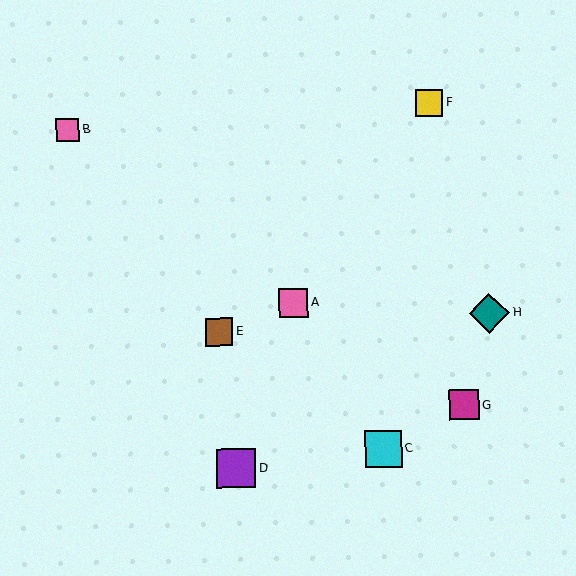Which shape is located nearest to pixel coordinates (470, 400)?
The magenta square (labeled G) at (464, 405) is nearest to that location.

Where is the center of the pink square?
The center of the pink square is at (293, 303).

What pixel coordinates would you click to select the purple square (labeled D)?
Click at (236, 468) to select the purple square D.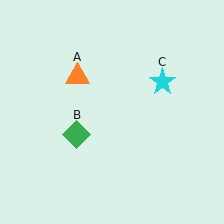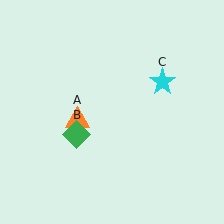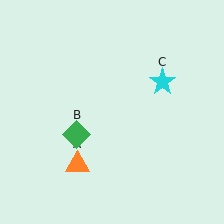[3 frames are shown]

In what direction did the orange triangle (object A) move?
The orange triangle (object A) moved down.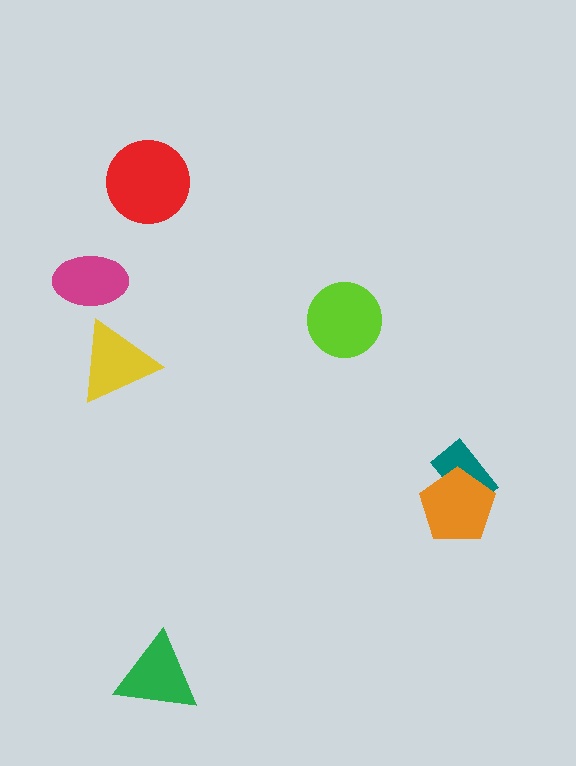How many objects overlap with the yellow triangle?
0 objects overlap with the yellow triangle.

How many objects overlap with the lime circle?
0 objects overlap with the lime circle.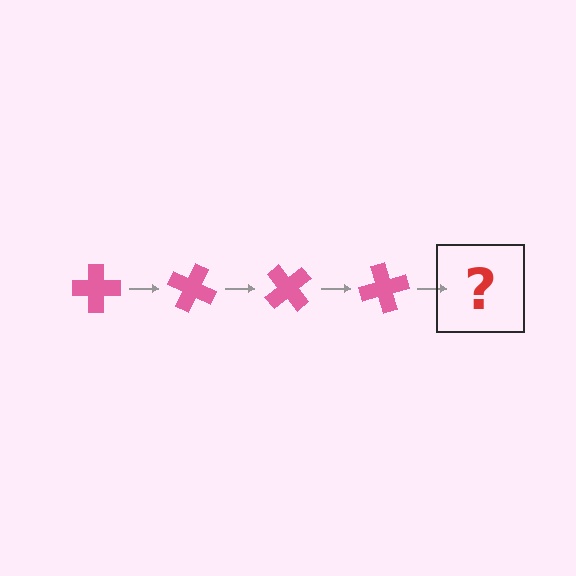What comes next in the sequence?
The next element should be a pink cross rotated 100 degrees.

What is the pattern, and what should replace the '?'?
The pattern is that the cross rotates 25 degrees each step. The '?' should be a pink cross rotated 100 degrees.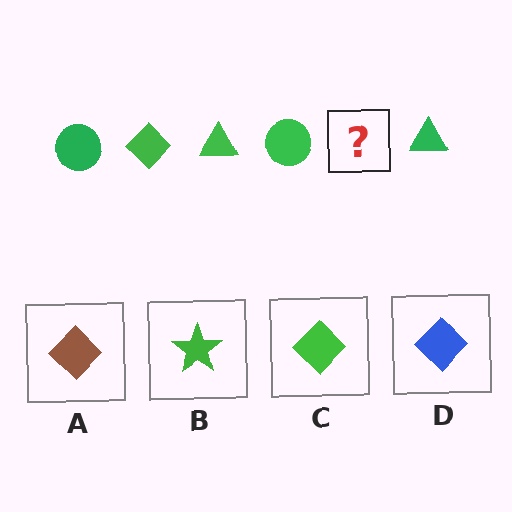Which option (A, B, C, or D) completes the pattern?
C.